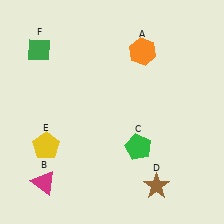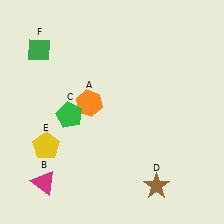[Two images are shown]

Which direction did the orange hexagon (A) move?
The orange hexagon (A) moved left.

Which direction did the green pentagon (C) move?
The green pentagon (C) moved left.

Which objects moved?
The objects that moved are: the orange hexagon (A), the green pentagon (C).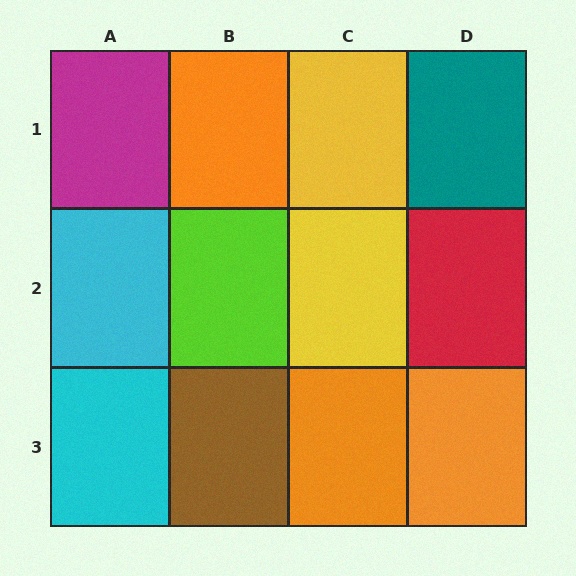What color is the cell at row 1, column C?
Yellow.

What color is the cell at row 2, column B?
Lime.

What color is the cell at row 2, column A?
Cyan.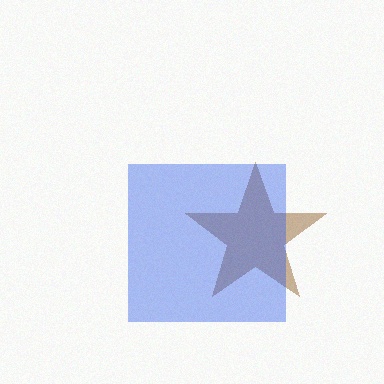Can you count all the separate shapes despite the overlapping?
Yes, there are 2 separate shapes.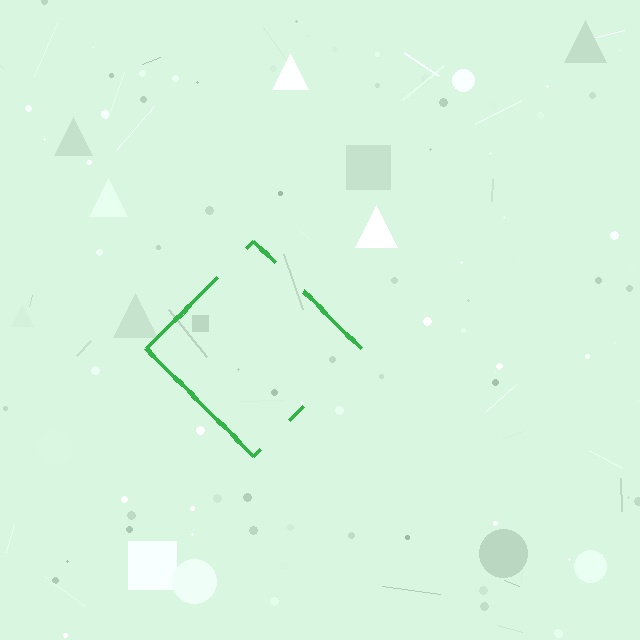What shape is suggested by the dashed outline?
The dashed outline suggests a diamond.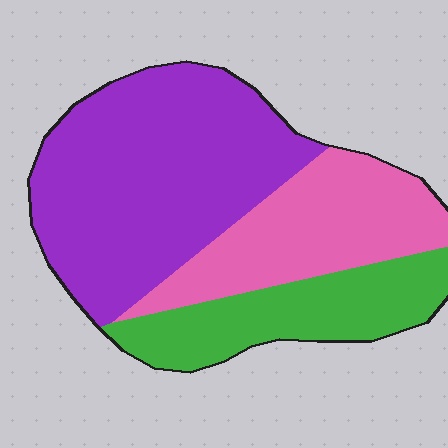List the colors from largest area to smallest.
From largest to smallest: purple, pink, green.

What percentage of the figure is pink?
Pink covers 27% of the figure.